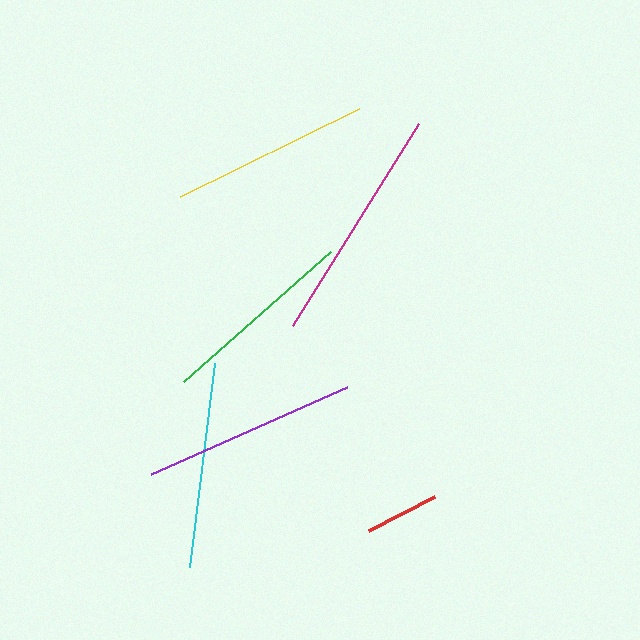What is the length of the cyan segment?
The cyan segment is approximately 206 pixels long.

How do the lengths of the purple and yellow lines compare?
The purple and yellow lines are approximately the same length.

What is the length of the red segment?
The red segment is approximately 75 pixels long.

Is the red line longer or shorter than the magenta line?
The magenta line is longer than the red line.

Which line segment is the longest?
The magenta line is the longest at approximately 238 pixels.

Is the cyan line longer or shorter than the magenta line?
The magenta line is longer than the cyan line.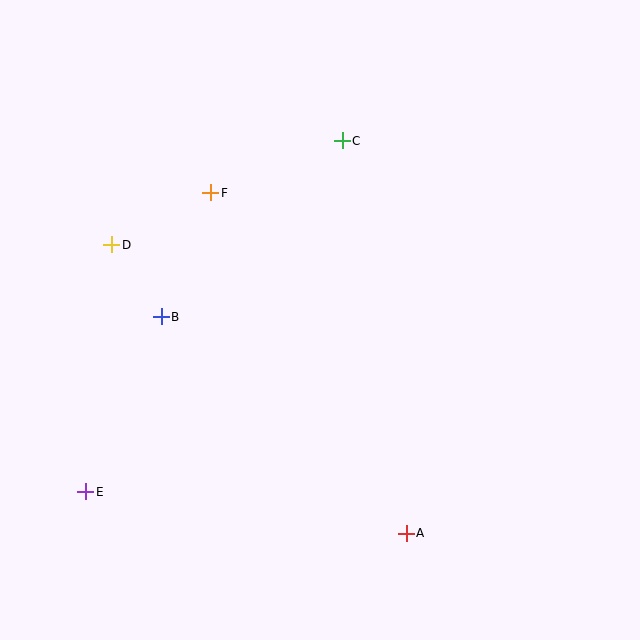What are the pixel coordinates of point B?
Point B is at (161, 317).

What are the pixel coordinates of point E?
Point E is at (86, 492).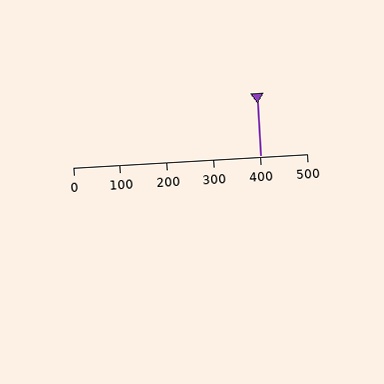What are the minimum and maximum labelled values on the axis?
The axis runs from 0 to 500.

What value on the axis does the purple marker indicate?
The marker indicates approximately 400.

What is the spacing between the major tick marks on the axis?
The major ticks are spaced 100 apart.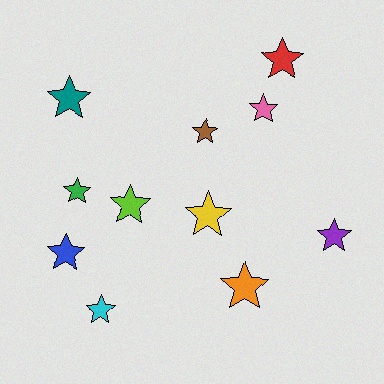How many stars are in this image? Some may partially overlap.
There are 11 stars.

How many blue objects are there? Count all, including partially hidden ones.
There is 1 blue object.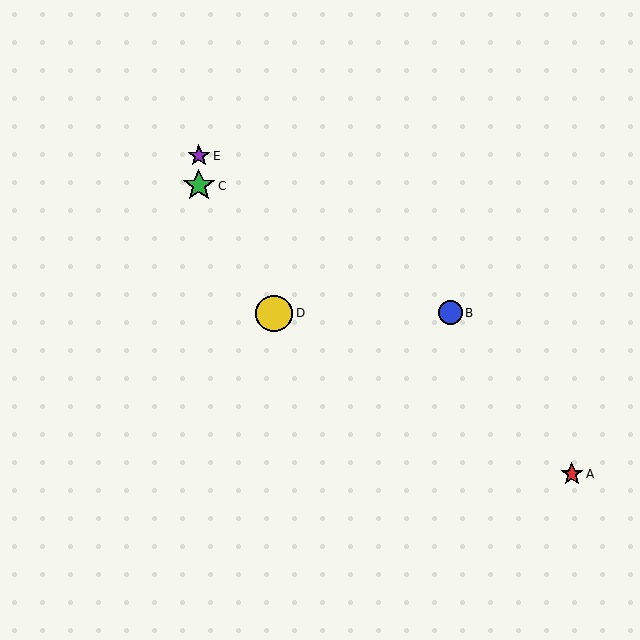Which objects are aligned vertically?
Objects C, E are aligned vertically.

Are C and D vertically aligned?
No, C is at x≈199 and D is at x≈274.